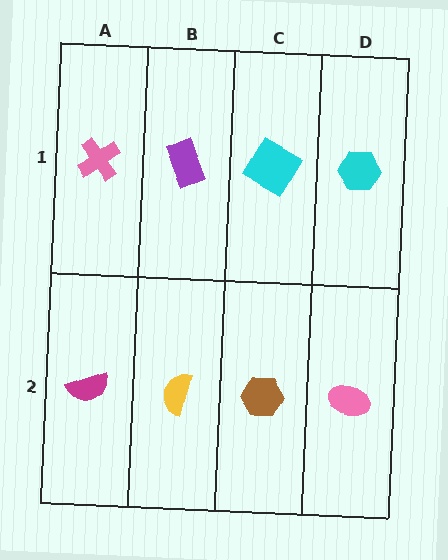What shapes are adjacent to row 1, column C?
A brown hexagon (row 2, column C), a purple rectangle (row 1, column B), a cyan hexagon (row 1, column D).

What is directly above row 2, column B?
A purple rectangle.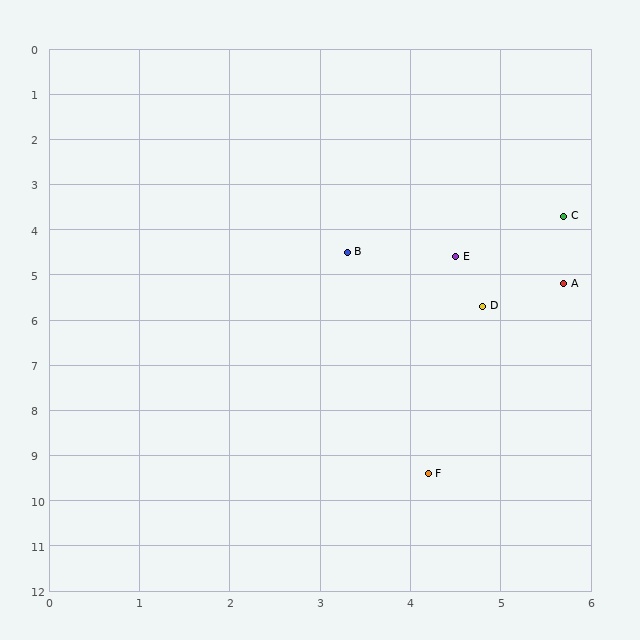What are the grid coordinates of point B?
Point B is at approximately (3.3, 4.5).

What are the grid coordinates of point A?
Point A is at approximately (5.7, 5.2).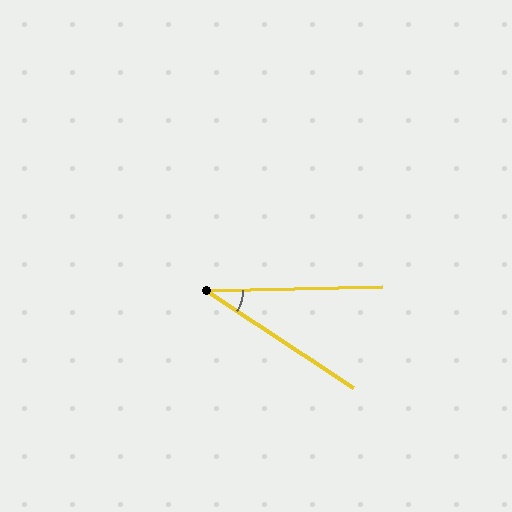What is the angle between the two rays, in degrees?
Approximately 35 degrees.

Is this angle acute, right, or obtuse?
It is acute.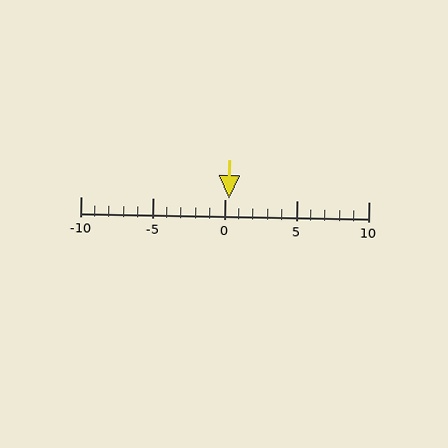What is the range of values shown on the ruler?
The ruler shows values from -10 to 10.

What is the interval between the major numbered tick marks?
The major tick marks are spaced 5 units apart.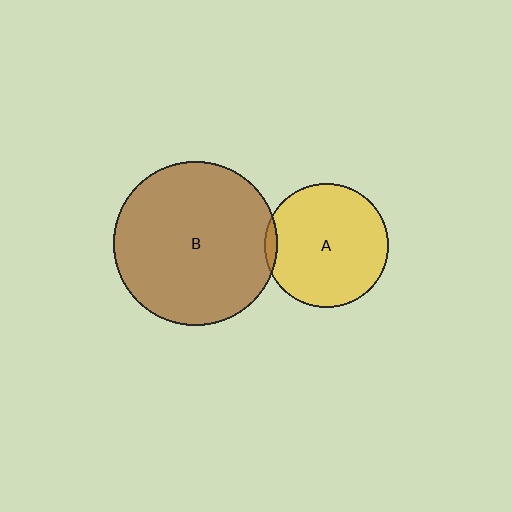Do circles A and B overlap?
Yes.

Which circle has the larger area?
Circle B (brown).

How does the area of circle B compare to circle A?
Approximately 1.8 times.